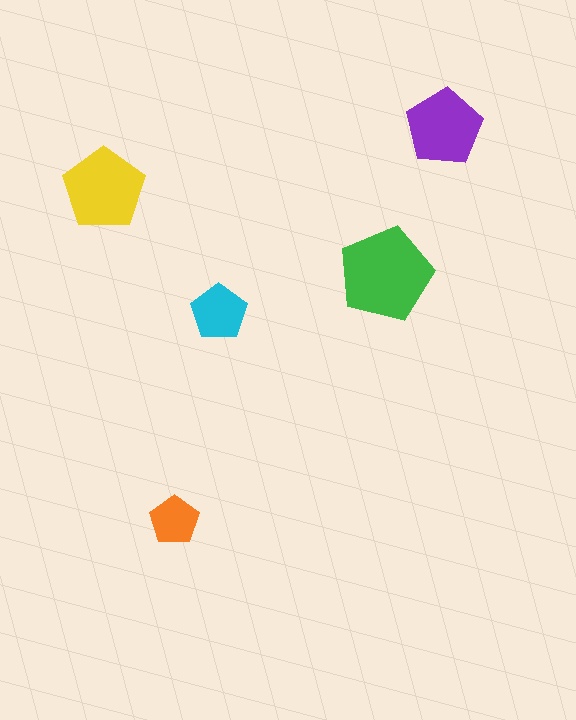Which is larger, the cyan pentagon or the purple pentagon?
The purple one.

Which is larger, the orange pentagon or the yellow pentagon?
The yellow one.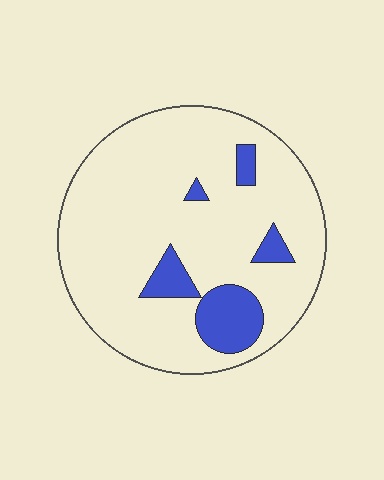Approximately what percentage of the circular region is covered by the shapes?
Approximately 15%.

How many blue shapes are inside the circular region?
5.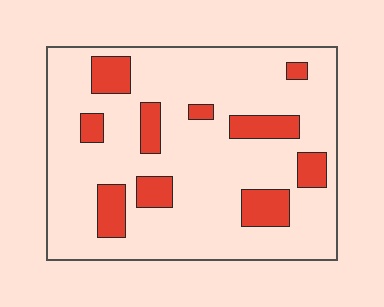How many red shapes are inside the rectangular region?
10.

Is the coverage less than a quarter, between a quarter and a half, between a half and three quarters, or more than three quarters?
Less than a quarter.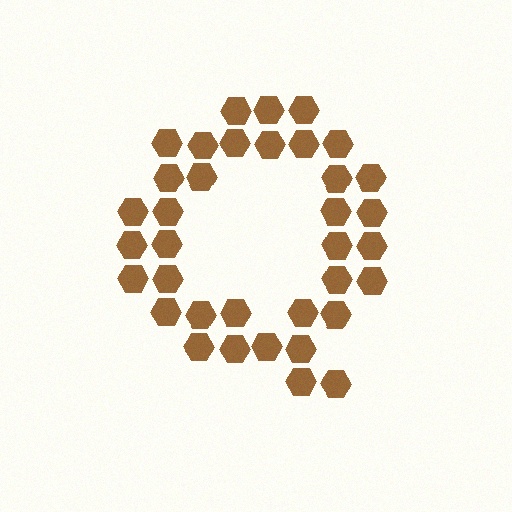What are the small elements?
The small elements are hexagons.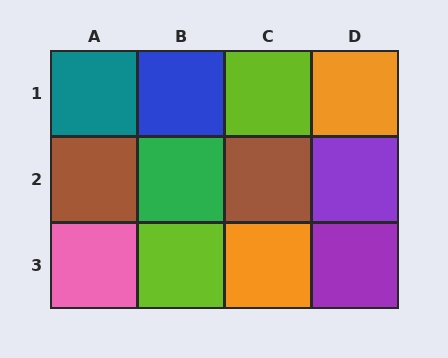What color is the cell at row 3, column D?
Purple.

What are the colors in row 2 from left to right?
Brown, green, brown, purple.